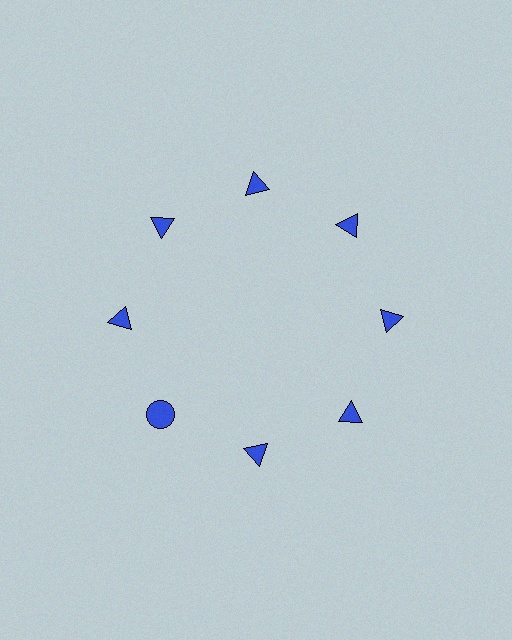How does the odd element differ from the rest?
It has a different shape: circle instead of triangle.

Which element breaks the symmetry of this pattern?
The blue circle at roughly the 8 o'clock position breaks the symmetry. All other shapes are blue triangles.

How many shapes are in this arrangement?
There are 8 shapes arranged in a ring pattern.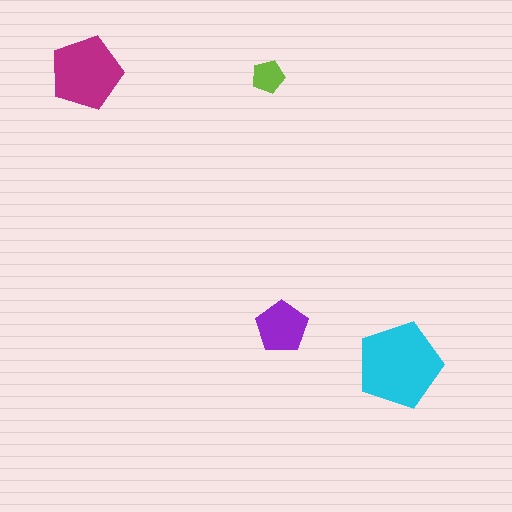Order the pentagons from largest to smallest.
the cyan one, the magenta one, the purple one, the lime one.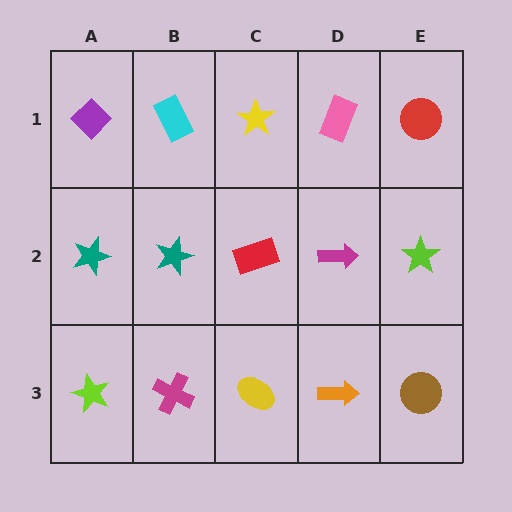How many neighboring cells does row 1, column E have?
2.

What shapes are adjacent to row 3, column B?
A teal star (row 2, column B), a lime star (row 3, column A), a yellow ellipse (row 3, column C).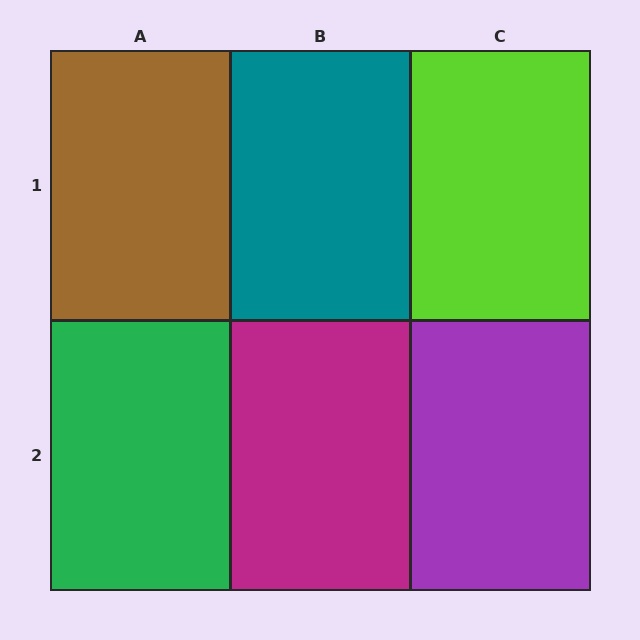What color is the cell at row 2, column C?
Purple.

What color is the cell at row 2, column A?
Green.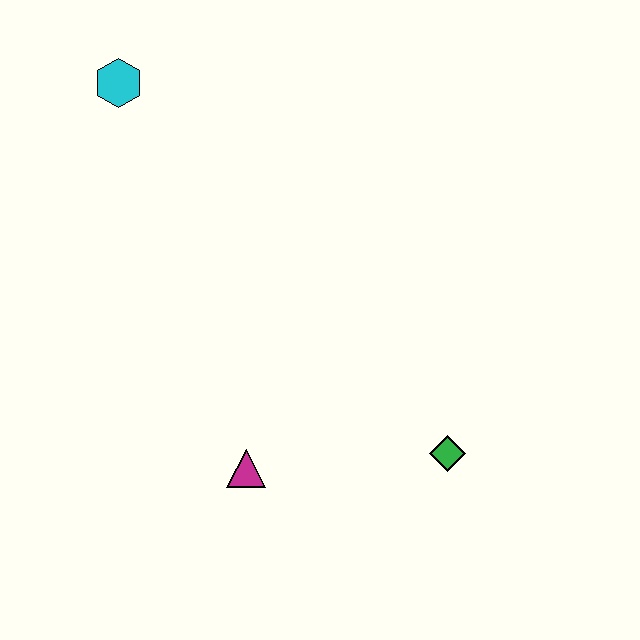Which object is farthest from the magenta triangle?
The cyan hexagon is farthest from the magenta triangle.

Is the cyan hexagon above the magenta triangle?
Yes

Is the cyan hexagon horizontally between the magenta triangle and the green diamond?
No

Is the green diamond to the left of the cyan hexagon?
No